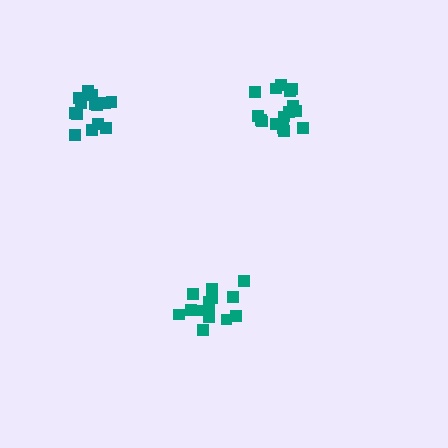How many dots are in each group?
Group 1: 17 dots, Group 2: 14 dots, Group 3: 15 dots (46 total).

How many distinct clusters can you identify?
There are 3 distinct clusters.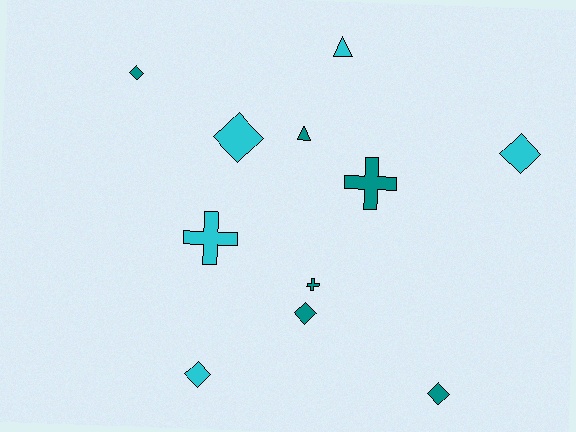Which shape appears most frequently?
Diamond, with 6 objects.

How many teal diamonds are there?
There are 3 teal diamonds.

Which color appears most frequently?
Teal, with 6 objects.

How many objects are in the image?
There are 11 objects.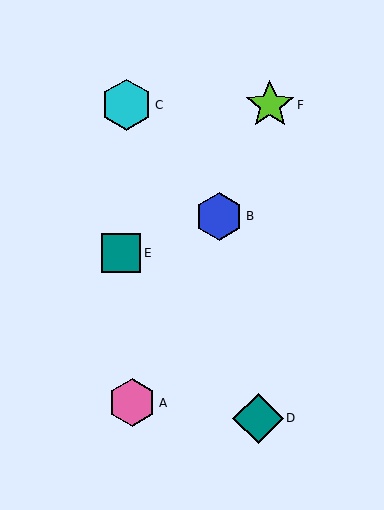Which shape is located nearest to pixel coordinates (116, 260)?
The teal square (labeled E) at (121, 253) is nearest to that location.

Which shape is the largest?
The cyan hexagon (labeled C) is the largest.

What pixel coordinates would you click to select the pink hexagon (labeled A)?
Click at (132, 403) to select the pink hexagon A.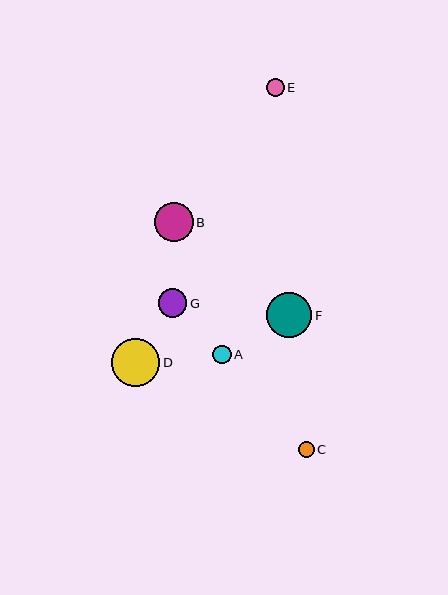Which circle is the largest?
Circle D is the largest with a size of approximately 48 pixels.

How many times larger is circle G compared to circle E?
Circle G is approximately 1.6 times the size of circle E.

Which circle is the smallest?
Circle C is the smallest with a size of approximately 16 pixels.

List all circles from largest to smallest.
From largest to smallest: D, F, B, G, A, E, C.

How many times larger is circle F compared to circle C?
Circle F is approximately 2.9 times the size of circle C.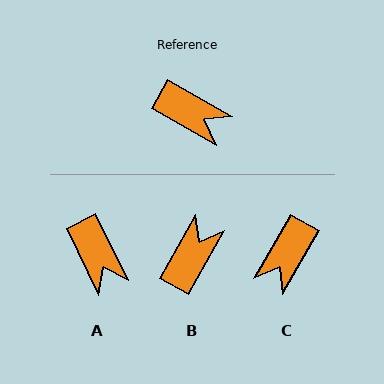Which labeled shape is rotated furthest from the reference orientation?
C, about 91 degrees away.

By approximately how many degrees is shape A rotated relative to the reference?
Approximately 35 degrees clockwise.